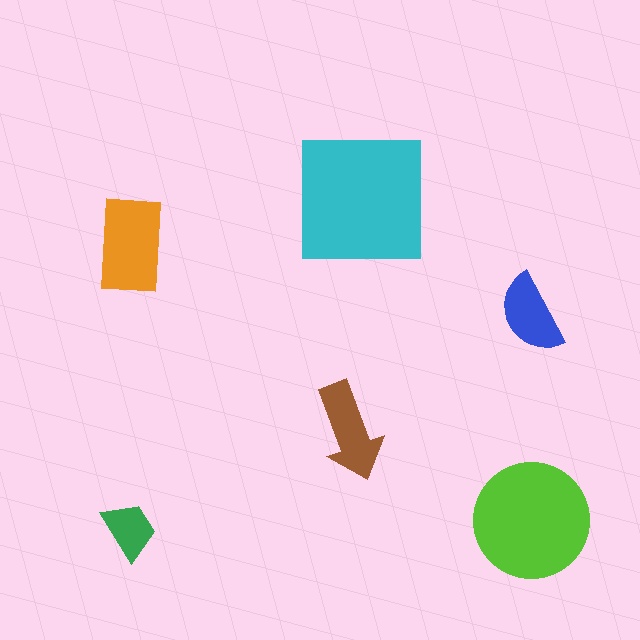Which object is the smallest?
The green trapezoid.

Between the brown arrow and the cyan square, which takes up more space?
The cyan square.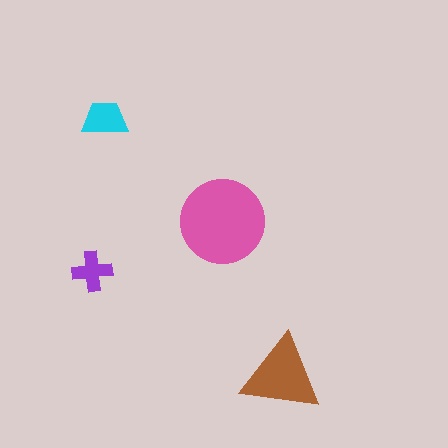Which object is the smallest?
The purple cross.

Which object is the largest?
The pink circle.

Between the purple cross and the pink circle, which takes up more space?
The pink circle.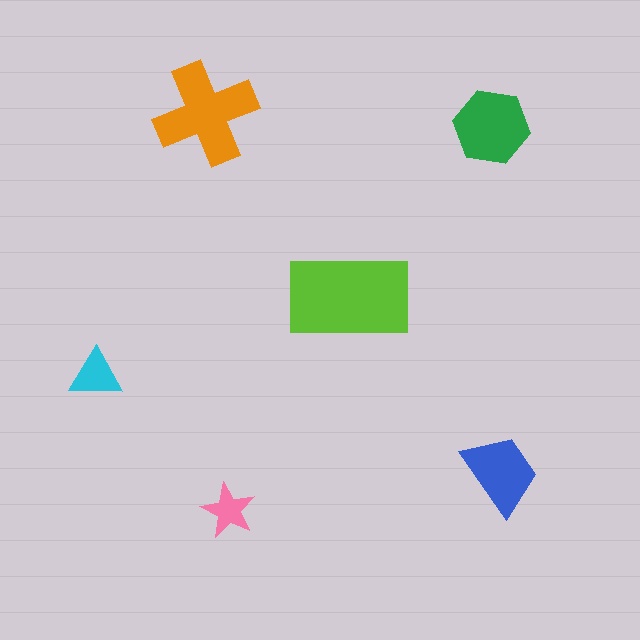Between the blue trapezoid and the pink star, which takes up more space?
The blue trapezoid.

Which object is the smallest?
The pink star.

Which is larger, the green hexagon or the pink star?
The green hexagon.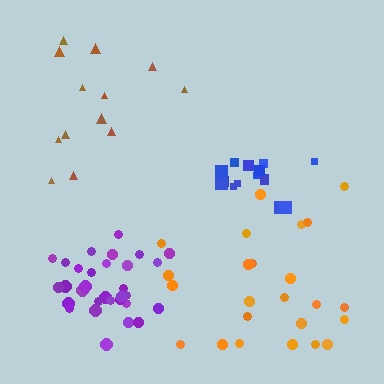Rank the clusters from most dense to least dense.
purple, blue, orange, brown.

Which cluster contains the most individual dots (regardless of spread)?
Purple (33).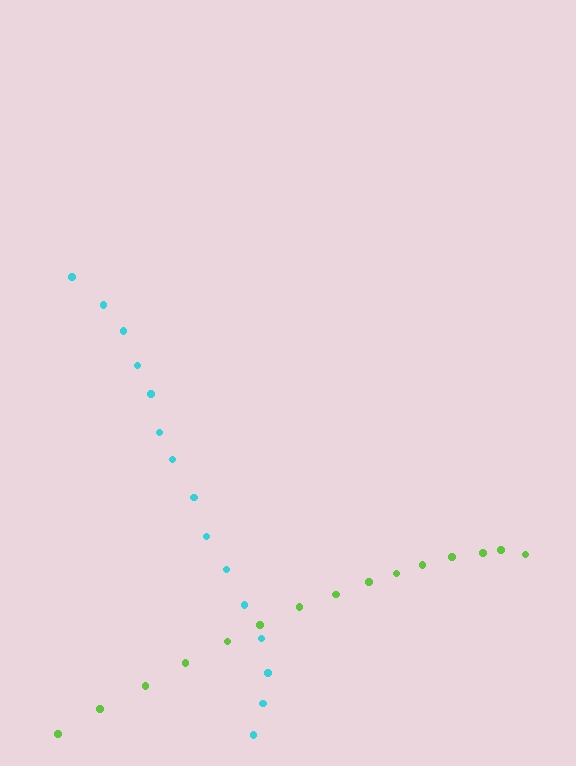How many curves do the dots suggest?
There are 2 distinct paths.